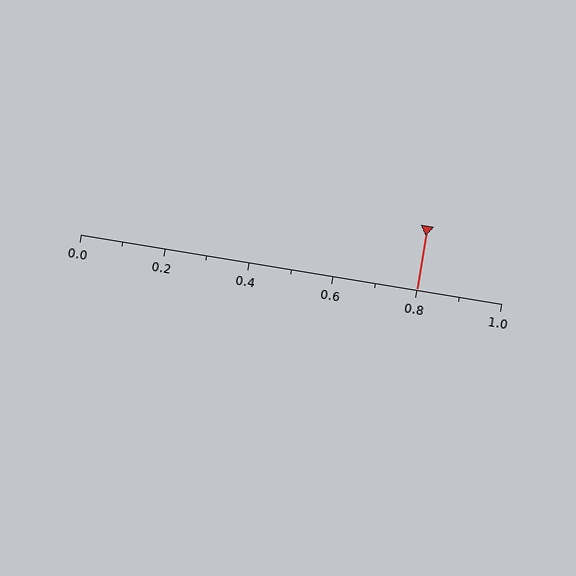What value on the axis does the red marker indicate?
The marker indicates approximately 0.8.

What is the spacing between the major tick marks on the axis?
The major ticks are spaced 0.2 apart.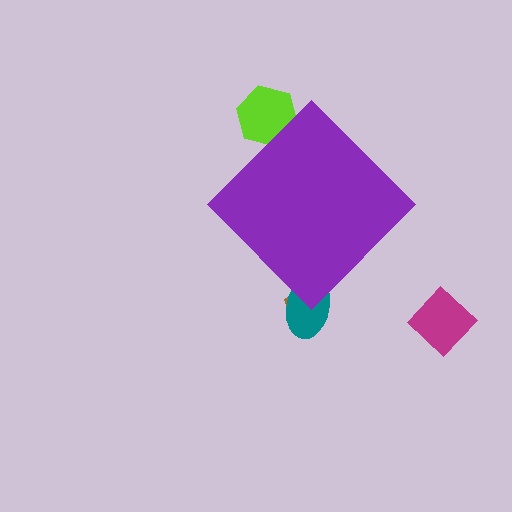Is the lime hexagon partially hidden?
Yes, the lime hexagon is partially hidden behind the purple diamond.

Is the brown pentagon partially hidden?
Yes, the brown pentagon is partially hidden behind the purple diamond.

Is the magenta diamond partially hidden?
No, the magenta diamond is fully visible.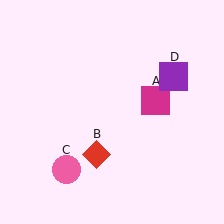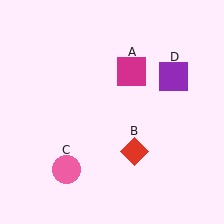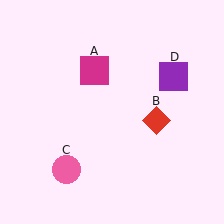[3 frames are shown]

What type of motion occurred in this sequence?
The magenta square (object A), red diamond (object B) rotated counterclockwise around the center of the scene.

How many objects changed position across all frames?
2 objects changed position: magenta square (object A), red diamond (object B).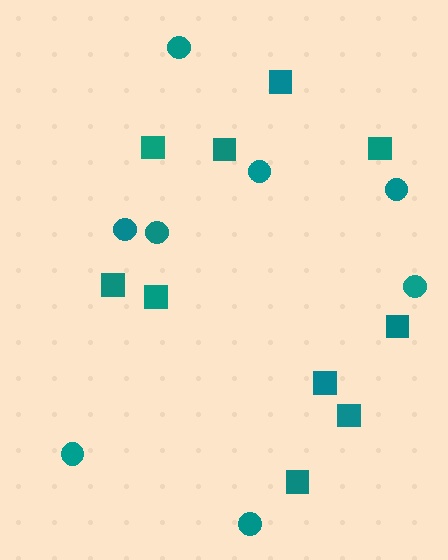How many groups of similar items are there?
There are 2 groups: one group of circles (8) and one group of squares (10).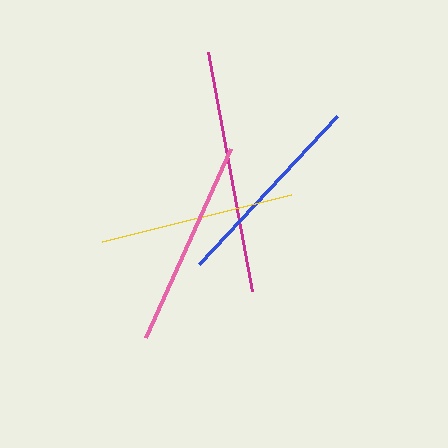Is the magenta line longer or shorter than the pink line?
The magenta line is longer than the pink line.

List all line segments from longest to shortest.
From longest to shortest: magenta, pink, blue, yellow.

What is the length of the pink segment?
The pink segment is approximately 207 pixels long.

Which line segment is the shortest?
The yellow line is the shortest at approximately 195 pixels.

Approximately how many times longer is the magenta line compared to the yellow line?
The magenta line is approximately 1.2 times the length of the yellow line.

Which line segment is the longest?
The magenta line is the longest at approximately 243 pixels.